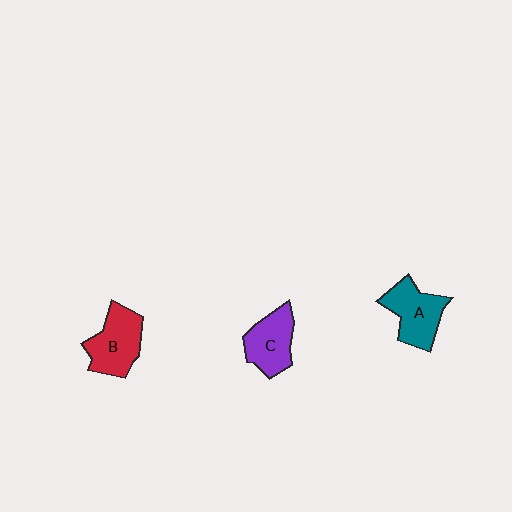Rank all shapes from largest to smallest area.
From largest to smallest: B (red), A (teal), C (purple).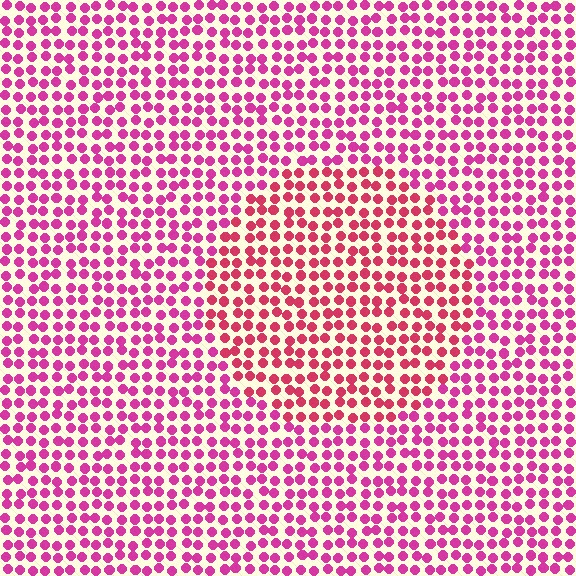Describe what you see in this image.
The image is filled with small magenta elements in a uniform arrangement. A circle-shaped region is visible where the elements are tinted to a slightly different hue, forming a subtle color boundary.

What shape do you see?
I see a circle.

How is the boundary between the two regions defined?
The boundary is defined purely by a slight shift in hue (about 24 degrees). Spacing, size, and orientation are identical on both sides.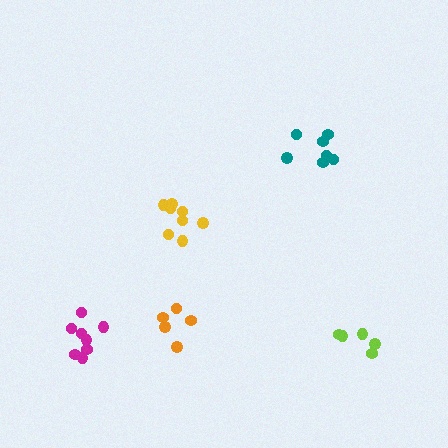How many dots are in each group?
Group 1: 5 dots, Group 2: 5 dots, Group 3: 8 dots, Group 4: 8 dots, Group 5: 8 dots (34 total).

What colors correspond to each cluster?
The clusters are colored: orange, lime, teal, yellow, magenta.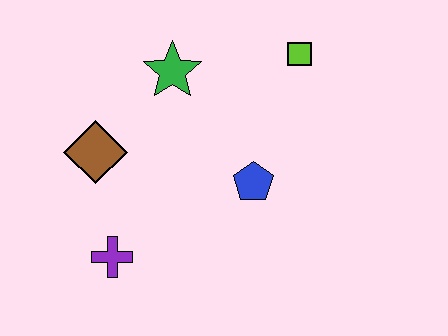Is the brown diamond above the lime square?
No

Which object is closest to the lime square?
The green star is closest to the lime square.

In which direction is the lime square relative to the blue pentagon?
The lime square is above the blue pentagon.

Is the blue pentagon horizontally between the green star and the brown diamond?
No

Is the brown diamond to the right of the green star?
No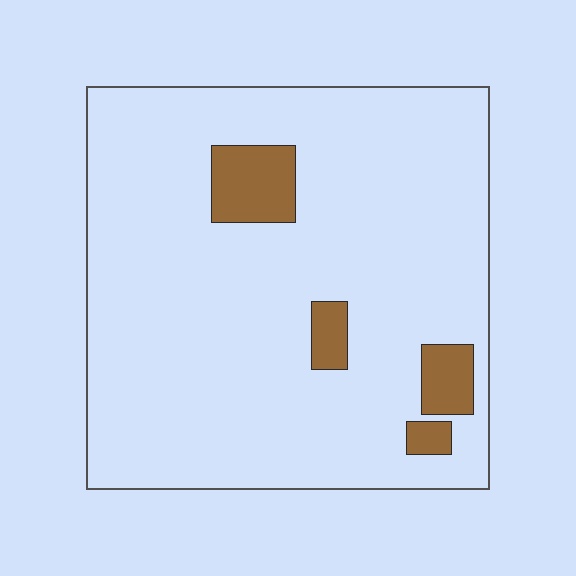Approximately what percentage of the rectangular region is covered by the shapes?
Approximately 10%.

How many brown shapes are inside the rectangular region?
4.